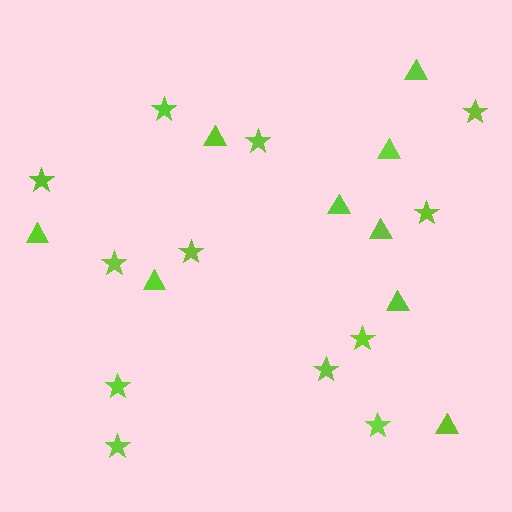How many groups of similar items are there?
There are 2 groups: one group of stars (12) and one group of triangles (9).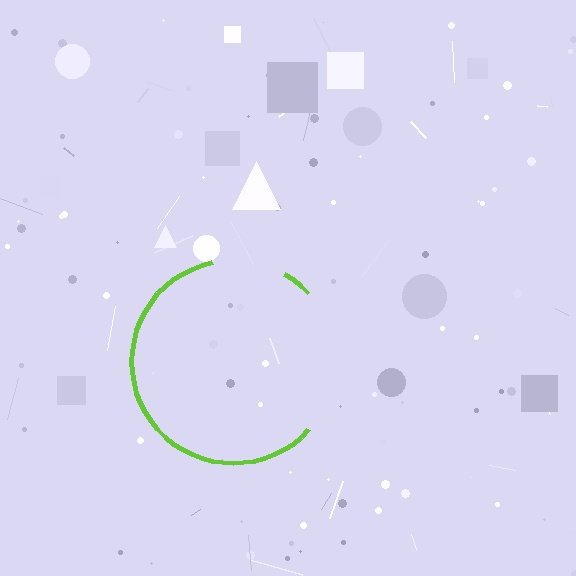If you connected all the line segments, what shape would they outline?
They would outline a circle.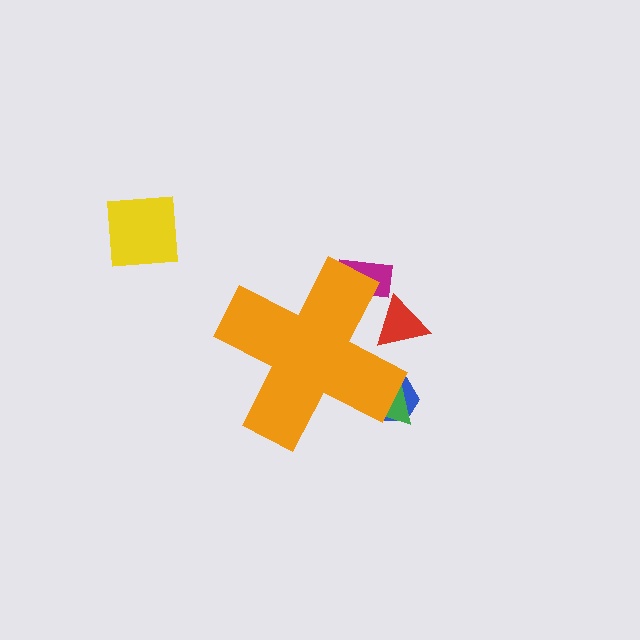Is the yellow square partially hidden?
No, the yellow square is fully visible.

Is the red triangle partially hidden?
Yes, the red triangle is partially hidden behind the orange cross.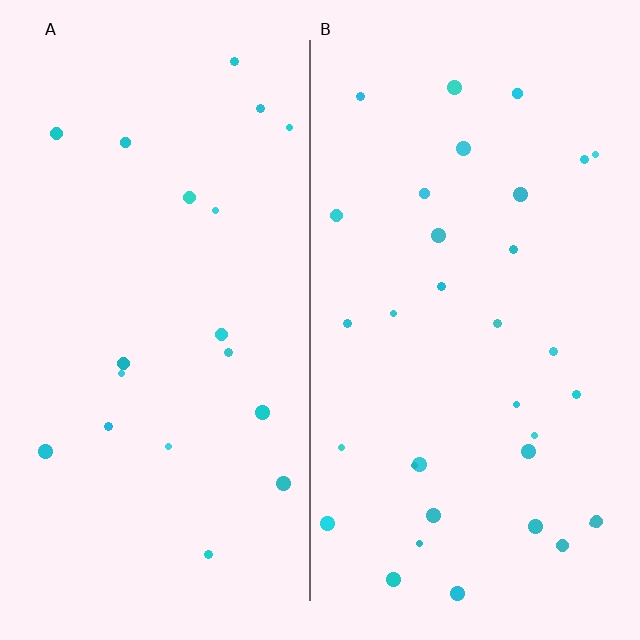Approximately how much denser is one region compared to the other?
Approximately 1.7× — region B over region A.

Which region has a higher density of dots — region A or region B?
B (the right).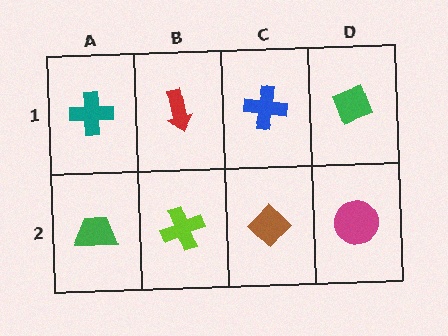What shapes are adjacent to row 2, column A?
A teal cross (row 1, column A), a lime cross (row 2, column B).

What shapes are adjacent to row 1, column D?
A magenta circle (row 2, column D), a blue cross (row 1, column C).